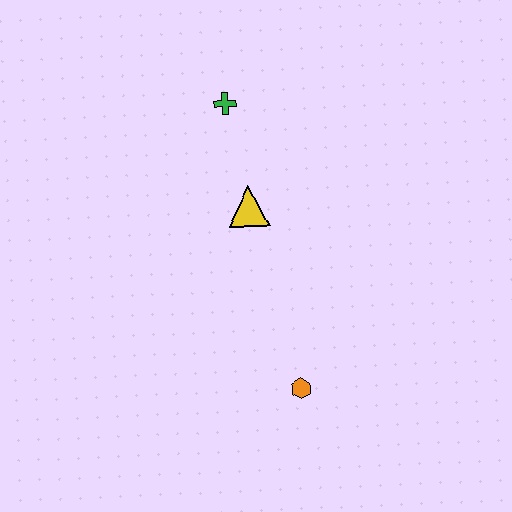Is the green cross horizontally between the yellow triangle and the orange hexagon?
No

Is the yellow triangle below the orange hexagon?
No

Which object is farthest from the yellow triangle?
The orange hexagon is farthest from the yellow triangle.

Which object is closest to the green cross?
The yellow triangle is closest to the green cross.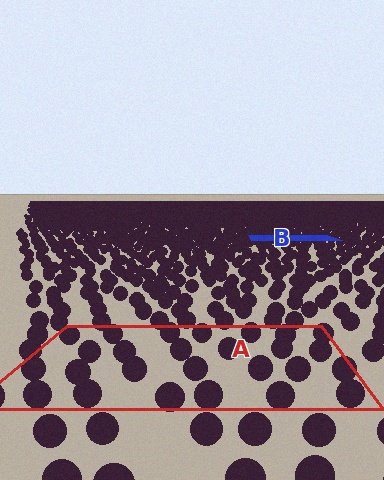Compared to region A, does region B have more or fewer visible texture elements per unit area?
Region B has more texture elements per unit area — they are packed more densely because it is farther away.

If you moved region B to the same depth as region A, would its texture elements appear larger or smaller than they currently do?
They would appear larger. At a closer depth, the same texture elements are projected at a bigger on-screen size.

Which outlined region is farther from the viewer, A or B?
Region B is farther from the viewer — the texture elements inside it appear smaller and more densely packed.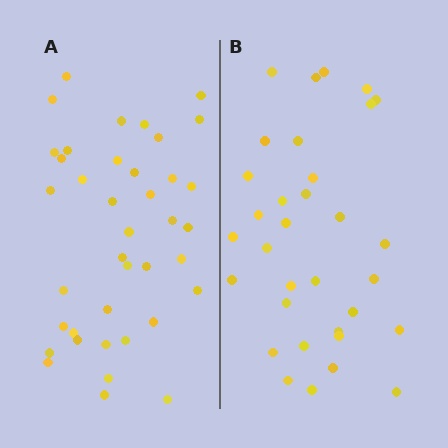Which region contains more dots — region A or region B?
Region A (the left region) has more dots.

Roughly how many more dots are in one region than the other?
Region A has about 6 more dots than region B.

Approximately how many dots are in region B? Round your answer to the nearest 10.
About 30 dots. (The exact count is 33, which rounds to 30.)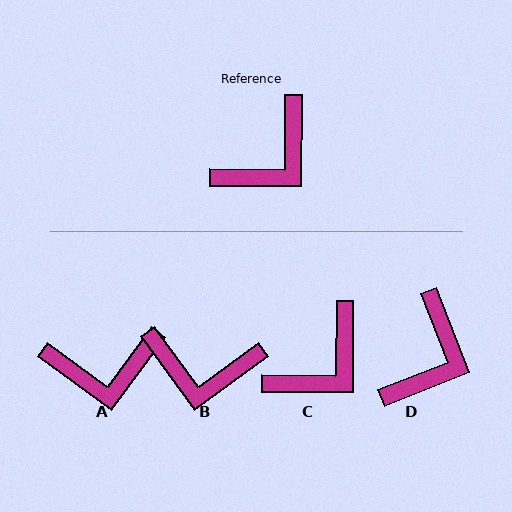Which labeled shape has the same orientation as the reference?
C.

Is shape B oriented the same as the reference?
No, it is off by about 54 degrees.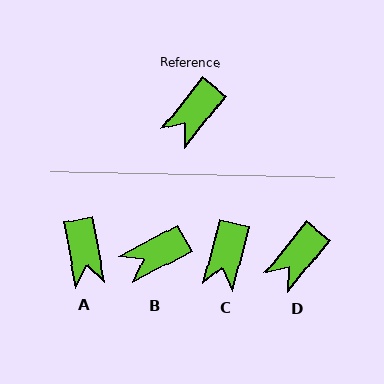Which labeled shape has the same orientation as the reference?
D.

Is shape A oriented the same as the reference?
No, it is off by about 49 degrees.